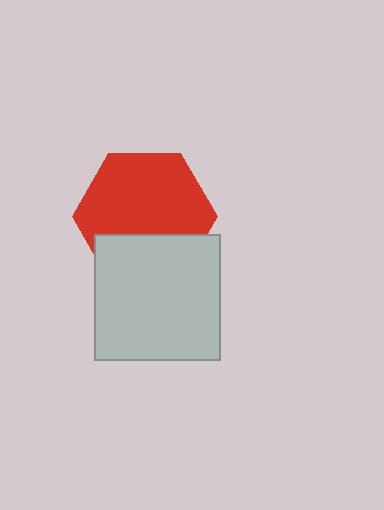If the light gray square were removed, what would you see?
You would see the complete red hexagon.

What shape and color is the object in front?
The object in front is a light gray square.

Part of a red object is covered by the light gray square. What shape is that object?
It is a hexagon.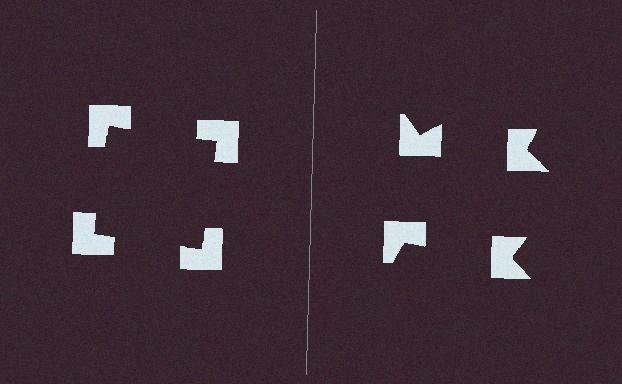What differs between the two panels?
The notched squares are positioned identically on both sides; only the wedge orientations differ. On the left they align to a square; on the right they are misaligned.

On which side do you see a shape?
An illusory square appears on the left side. On the right side the wedge cuts are rotated, so no coherent shape forms.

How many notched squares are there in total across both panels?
8 — 4 on each side.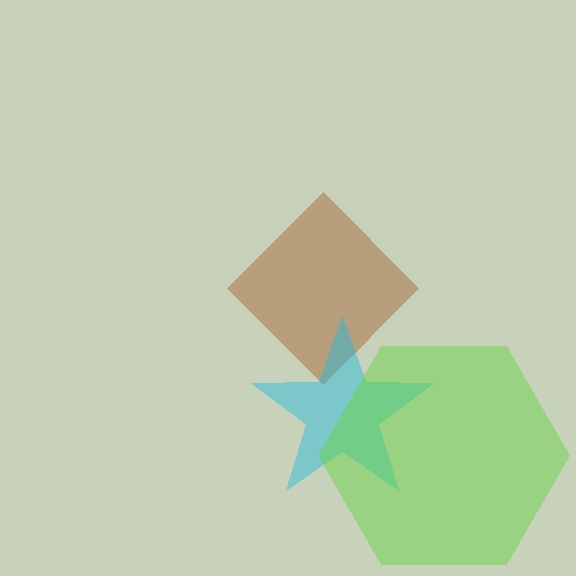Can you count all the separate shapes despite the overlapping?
Yes, there are 3 separate shapes.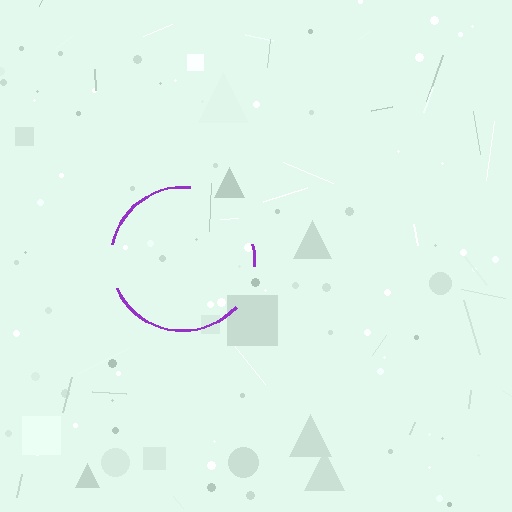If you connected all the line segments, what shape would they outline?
They would outline a circle.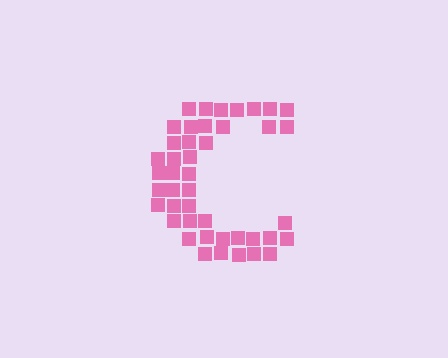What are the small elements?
The small elements are squares.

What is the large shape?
The large shape is the letter C.